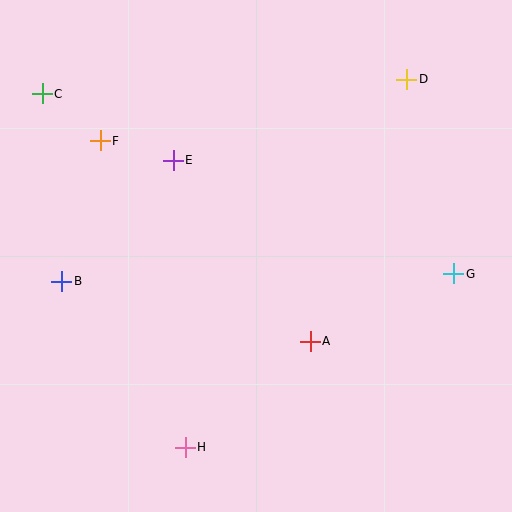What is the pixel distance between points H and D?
The distance between H and D is 429 pixels.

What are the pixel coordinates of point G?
Point G is at (454, 274).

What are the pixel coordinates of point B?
Point B is at (62, 281).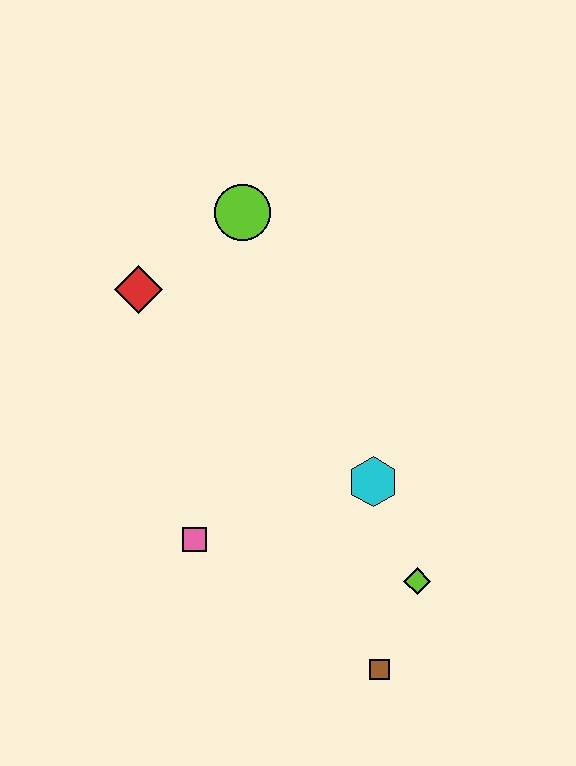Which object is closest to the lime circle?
The red diamond is closest to the lime circle.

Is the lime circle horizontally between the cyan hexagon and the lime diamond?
No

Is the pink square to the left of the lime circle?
Yes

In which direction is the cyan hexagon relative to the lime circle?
The cyan hexagon is below the lime circle.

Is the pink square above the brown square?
Yes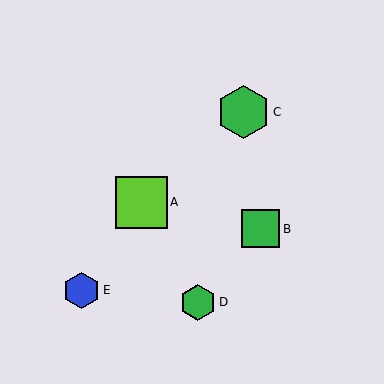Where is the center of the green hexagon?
The center of the green hexagon is at (243, 112).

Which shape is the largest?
The green hexagon (labeled C) is the largest.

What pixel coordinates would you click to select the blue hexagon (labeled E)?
Click at (81, 290) to select the blue hexagon E.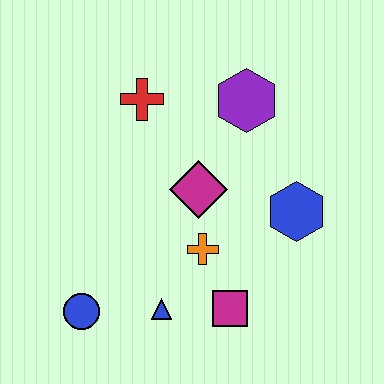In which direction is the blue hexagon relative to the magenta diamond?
The blue hexagon is to the right of the magenta diamond.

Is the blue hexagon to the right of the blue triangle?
Yes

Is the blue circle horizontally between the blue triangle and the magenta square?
No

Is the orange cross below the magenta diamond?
Yes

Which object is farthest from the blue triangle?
The purple hexagon is farthest from the blue triangle.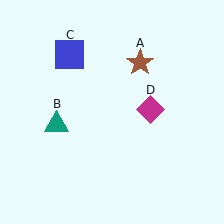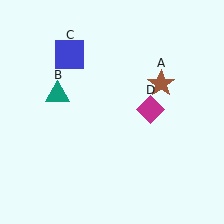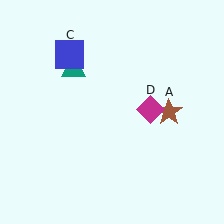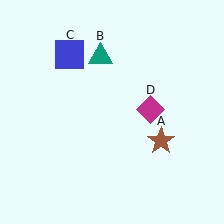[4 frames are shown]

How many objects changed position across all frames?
2 objects changed position: brown star (object A), teal triangle (object B).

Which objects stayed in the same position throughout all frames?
Blue square (object C) and magenta diamond (object D) remained stationary.